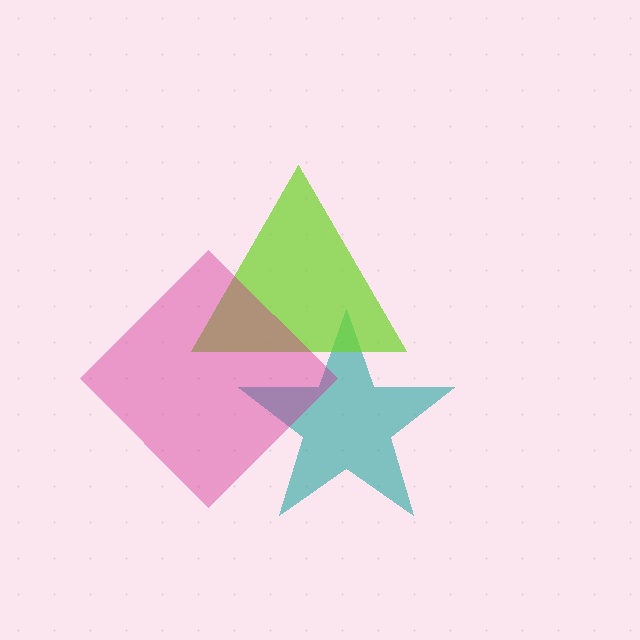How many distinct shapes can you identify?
There are 3 distinct shapes: a teal star, a lime triangle, a magenta diamond.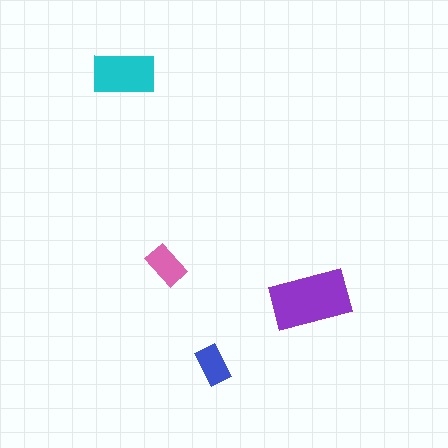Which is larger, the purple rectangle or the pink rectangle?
The purple one.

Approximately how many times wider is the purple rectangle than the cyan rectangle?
About 1.5 times wider.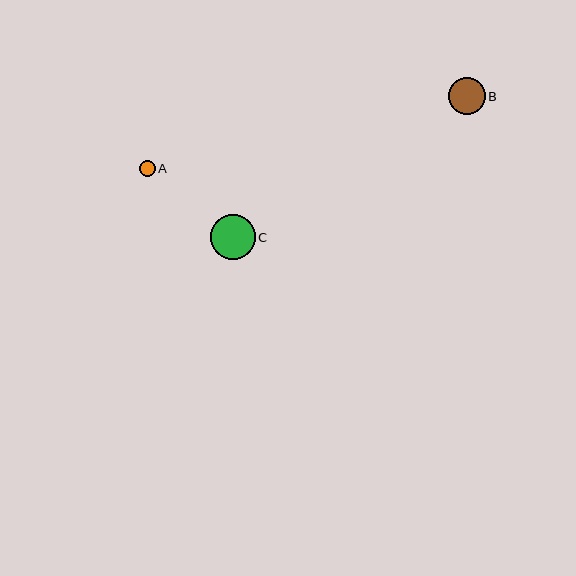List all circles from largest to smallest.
From largest to smallest: C, B, A.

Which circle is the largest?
Circle C is the largest with a size of approximately 45 pixels.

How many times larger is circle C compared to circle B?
Circle C is approximately 1.2 times the size of circle B.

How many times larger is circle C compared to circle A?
Circle C is approximately 2.9 times the size of circle A.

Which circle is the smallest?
Circle A is the smallest with a size of approximately 15 pixels.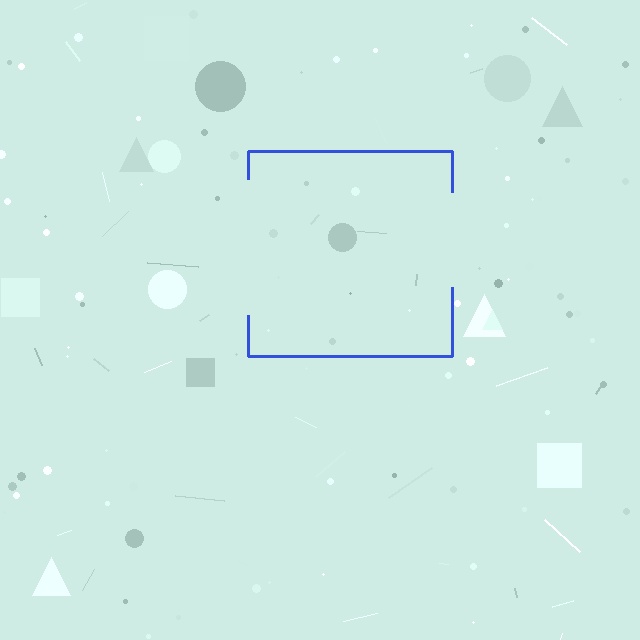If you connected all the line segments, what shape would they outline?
They would outline a square.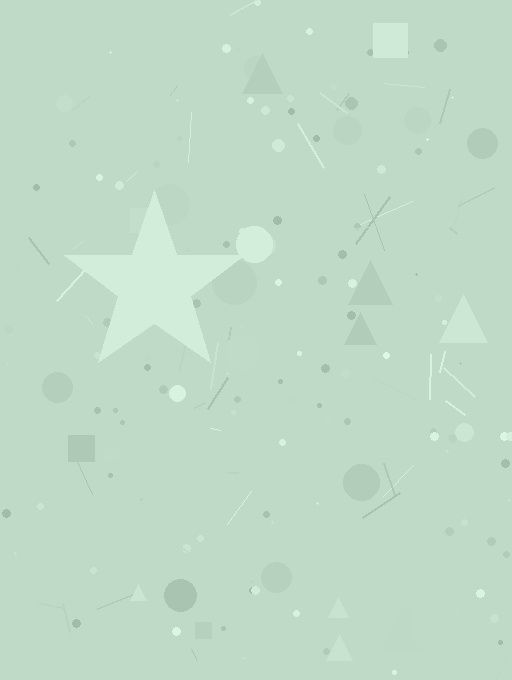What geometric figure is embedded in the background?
A star is embedded in the background.